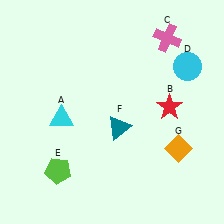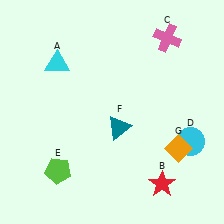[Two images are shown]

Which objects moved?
The objects that moved are: the cyan triangle (A), the red star (B), the cyan circle (D).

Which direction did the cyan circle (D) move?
The cyan circle (D) moved down.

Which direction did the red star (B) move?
The red star (B) moved down.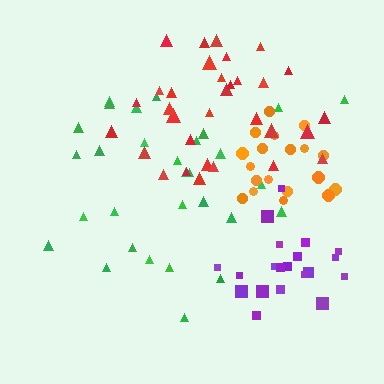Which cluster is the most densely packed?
Orange.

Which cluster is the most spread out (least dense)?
Green.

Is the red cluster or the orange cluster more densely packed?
Orange.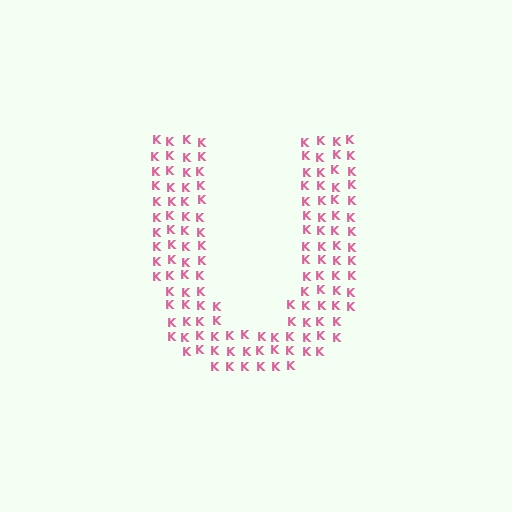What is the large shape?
The large shape is the letter U.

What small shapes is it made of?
It is made of small letter K's.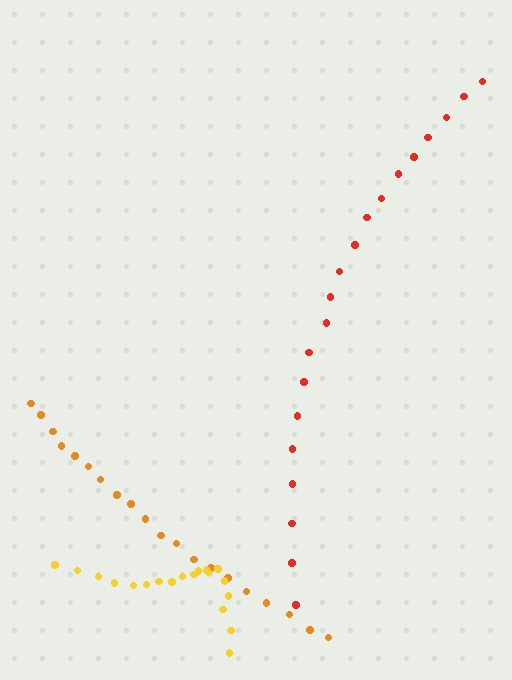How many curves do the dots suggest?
There are 3 distinct paths.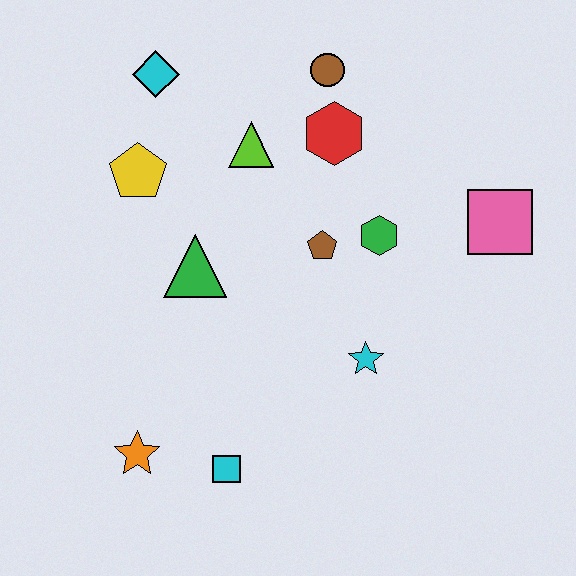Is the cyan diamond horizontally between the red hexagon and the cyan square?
No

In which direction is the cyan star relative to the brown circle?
The cyan star is below the brown circle.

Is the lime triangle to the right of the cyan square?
Yes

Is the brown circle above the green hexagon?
Yes